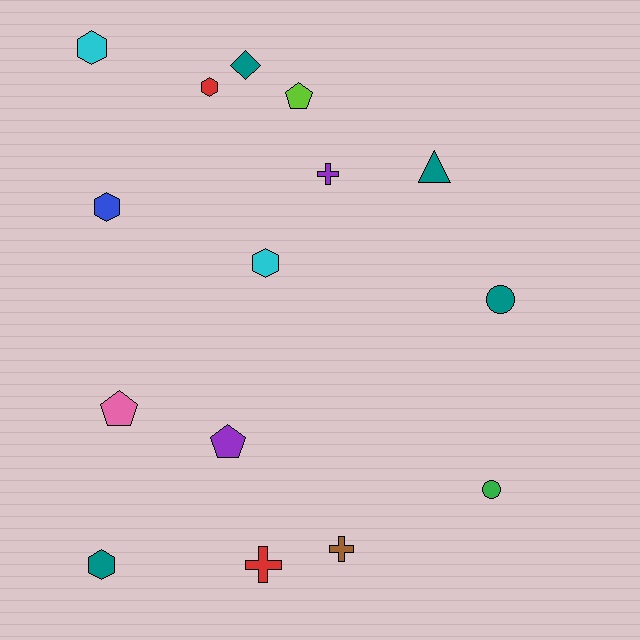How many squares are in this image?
There are no squares.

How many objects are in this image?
There are 15 objects.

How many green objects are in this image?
There is 1 green object.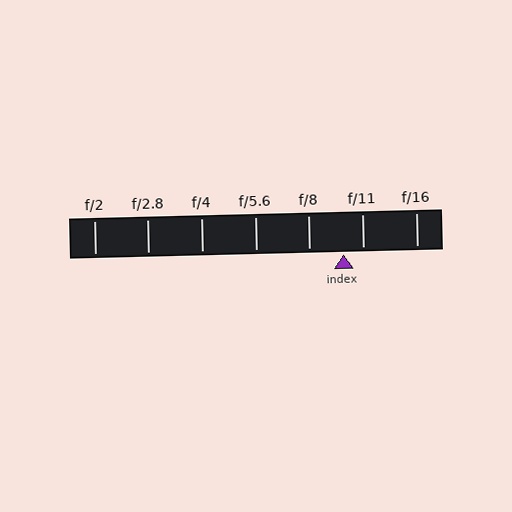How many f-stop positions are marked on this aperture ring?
There are 7 f-stop positions marked.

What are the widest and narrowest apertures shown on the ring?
The widest aperture shown is f/2 and the narrowest is f/16.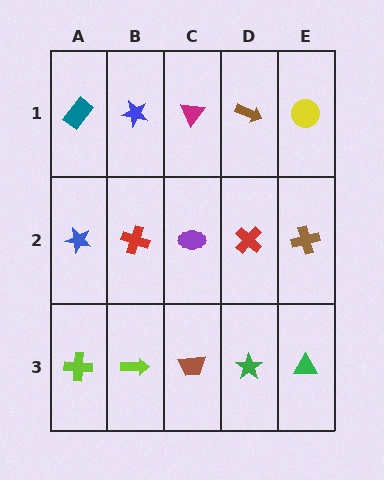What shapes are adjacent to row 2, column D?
A brown arrow (row 1, column D), a green star (row 3, column D), a purple ellipse (row 2, column C), a brown cross (row 2, column E).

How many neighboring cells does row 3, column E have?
2.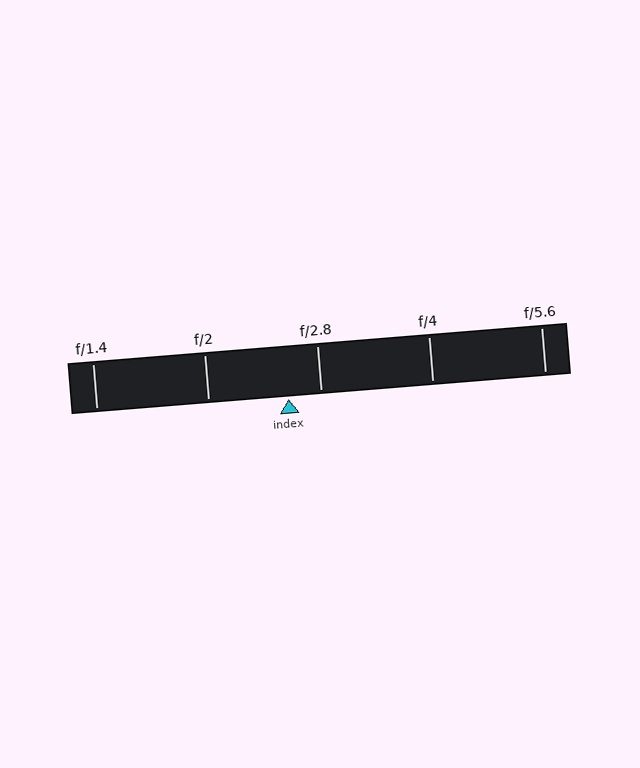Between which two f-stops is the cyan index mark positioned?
The index mark is between f/2 and f/2.8.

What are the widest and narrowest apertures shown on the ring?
The widest aperture shown is f/1.4 and the narrowest is f/5.6.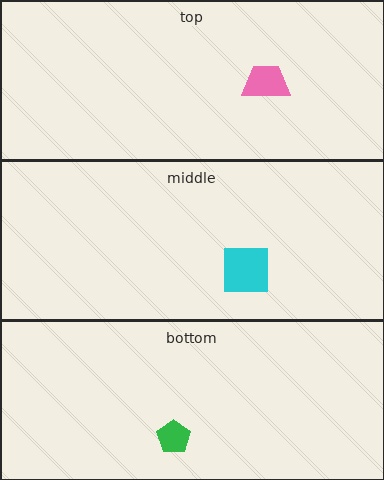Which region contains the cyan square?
The middle region.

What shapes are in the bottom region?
The green pentagon.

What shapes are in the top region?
The pink trapezoid.